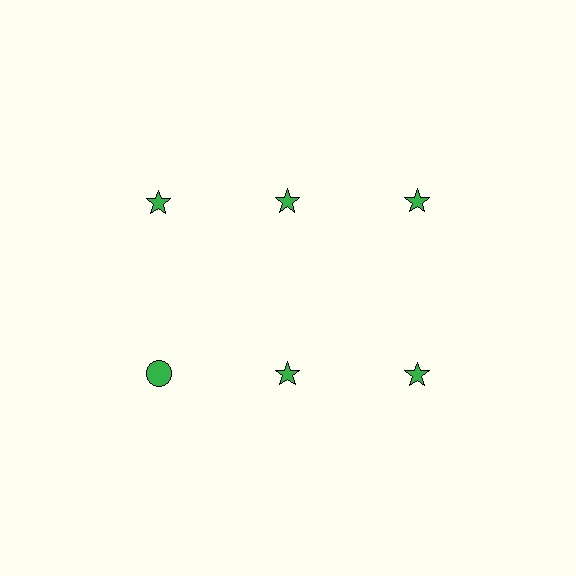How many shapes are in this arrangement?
There are 6 shapes arranged in a grid pattern.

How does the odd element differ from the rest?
It has a different shape: circle instead of star.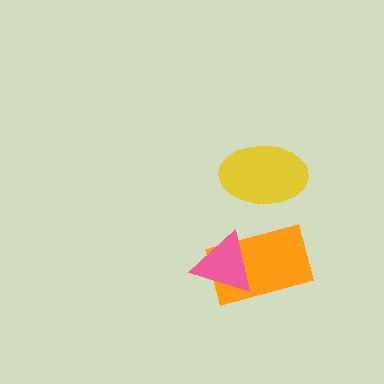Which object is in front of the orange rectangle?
The pink triangle is in front of the orange rectangle.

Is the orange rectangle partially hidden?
Yes, it is partially covered by another shape.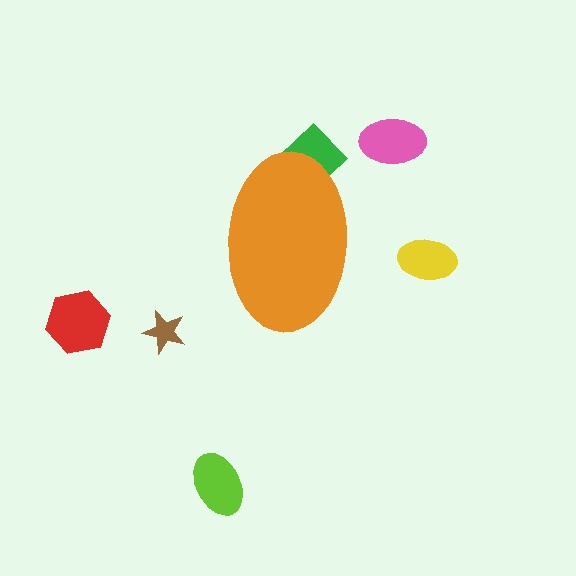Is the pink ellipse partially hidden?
No, the pink ellipse is fully visible.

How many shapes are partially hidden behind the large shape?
1 shape is partially hidden.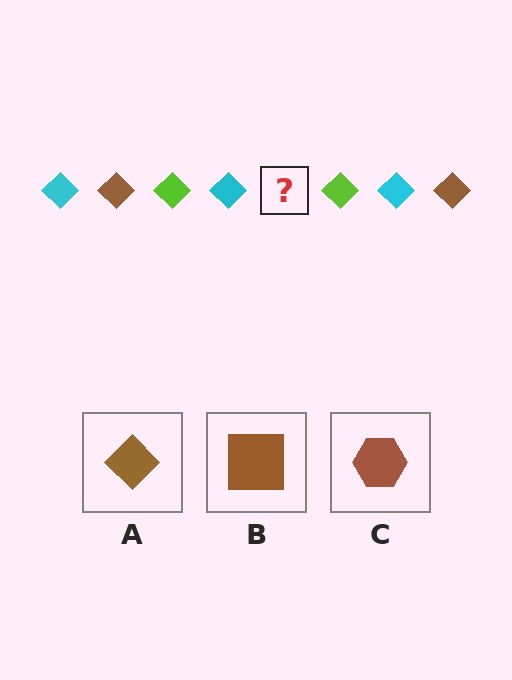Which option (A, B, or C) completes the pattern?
A.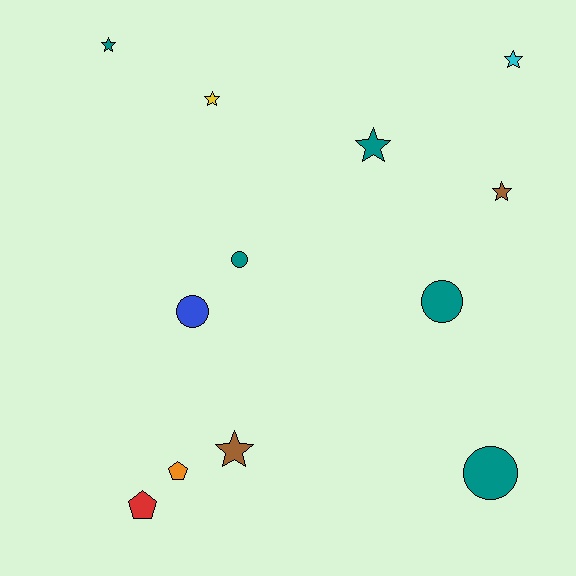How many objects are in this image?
There are 12 objects.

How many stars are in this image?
There are 6 stars.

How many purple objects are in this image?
There are no purple objects.